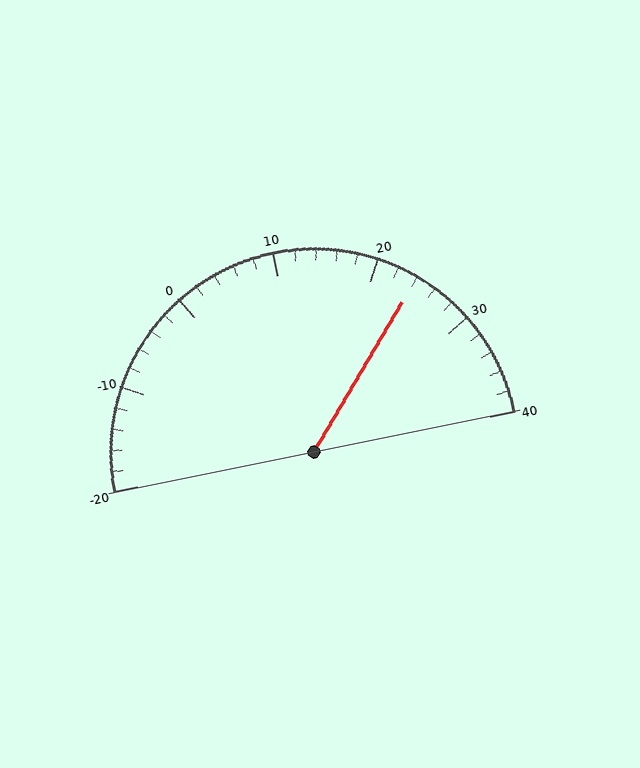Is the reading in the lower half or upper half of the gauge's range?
The reading is in the upper half of the range (-20 to 40).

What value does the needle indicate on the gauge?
The needle indicates approximately 24.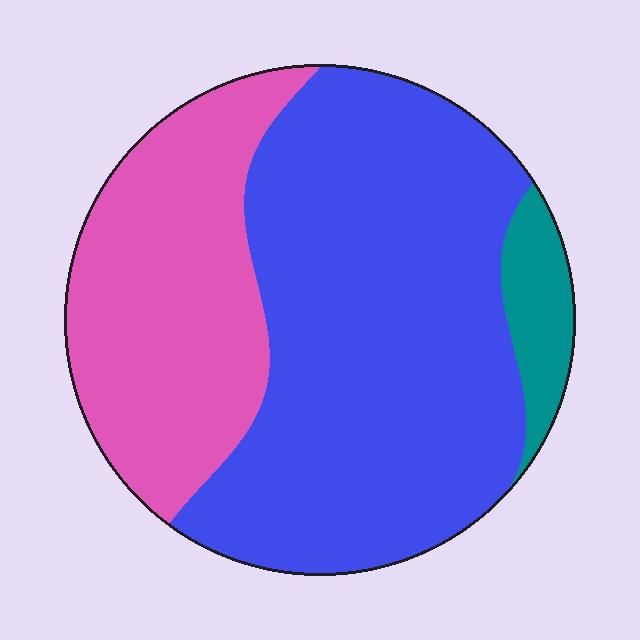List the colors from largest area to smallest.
From largest to smallest: blue, pink, teal.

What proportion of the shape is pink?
Pink covers 32% of the shape.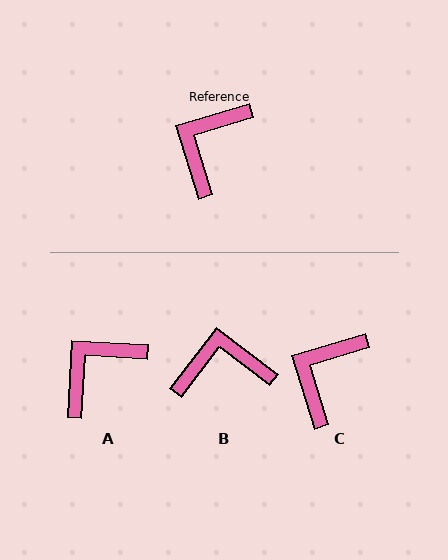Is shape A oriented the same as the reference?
No, it is off by about 20 degrees.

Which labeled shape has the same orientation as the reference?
C.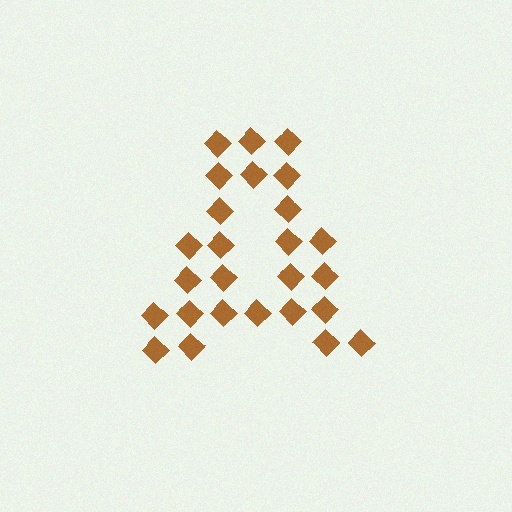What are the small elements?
The small elements are diamonds.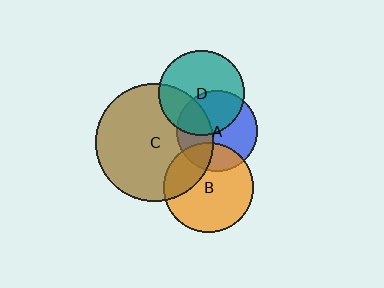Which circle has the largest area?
Circle C (brown).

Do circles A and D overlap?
Yes.